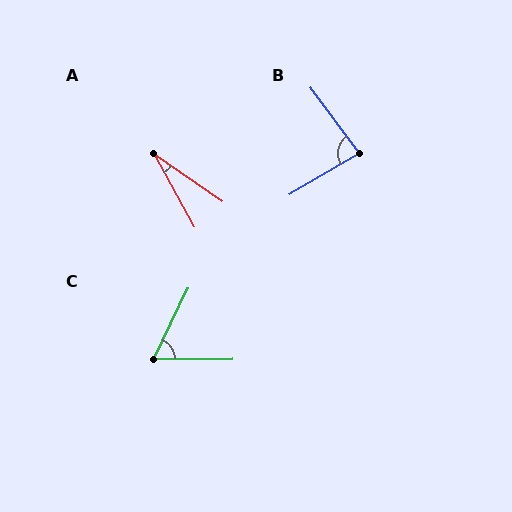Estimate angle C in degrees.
Approximately 63 degrees.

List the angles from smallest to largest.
A (26°), C (63°), B (84°).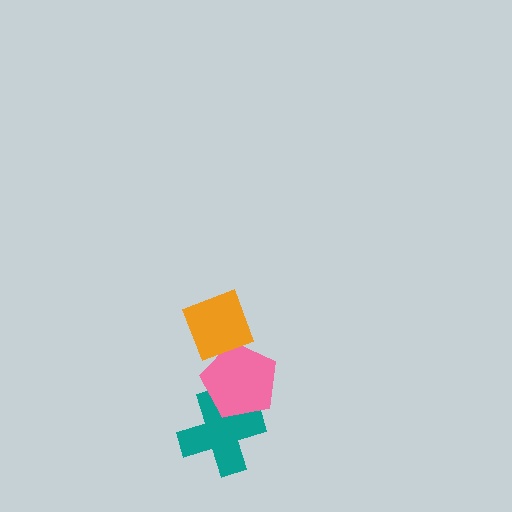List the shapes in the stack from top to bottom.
From top to bottom: the orange diamond, the pink pentagon, the teal cross.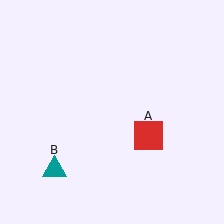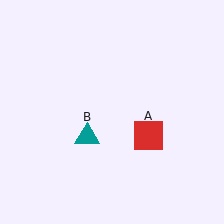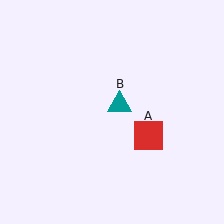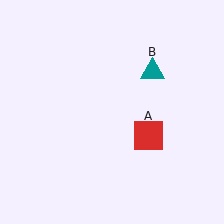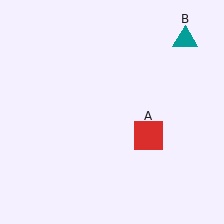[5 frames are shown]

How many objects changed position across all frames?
1 object changed position: teal triangle (object B).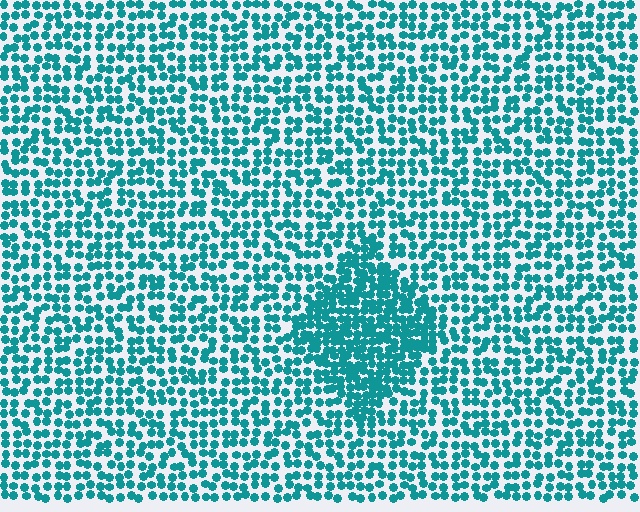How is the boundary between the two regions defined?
The boundary is defined by a change in element density (approximately 1.9x ratio). All elements are the same color, size, and shape.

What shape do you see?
I see a diamond.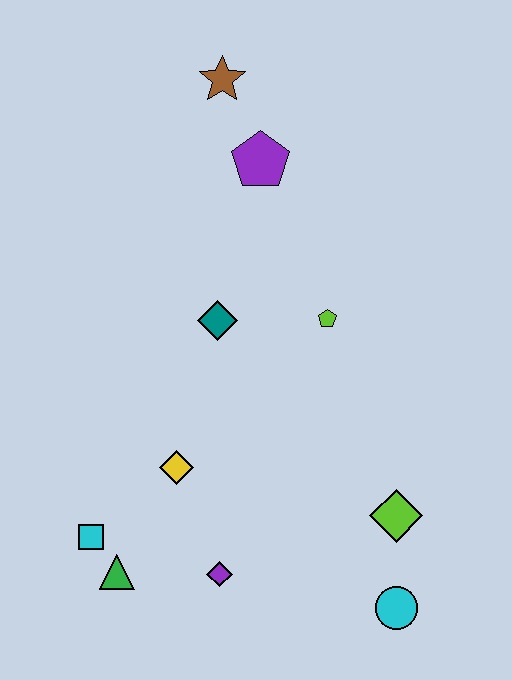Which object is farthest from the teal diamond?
The cyan circle is farthest from the teal diamond.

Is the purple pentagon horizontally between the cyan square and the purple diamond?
No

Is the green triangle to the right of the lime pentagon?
No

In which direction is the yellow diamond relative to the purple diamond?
The yellow diamond is above the purple diamond.